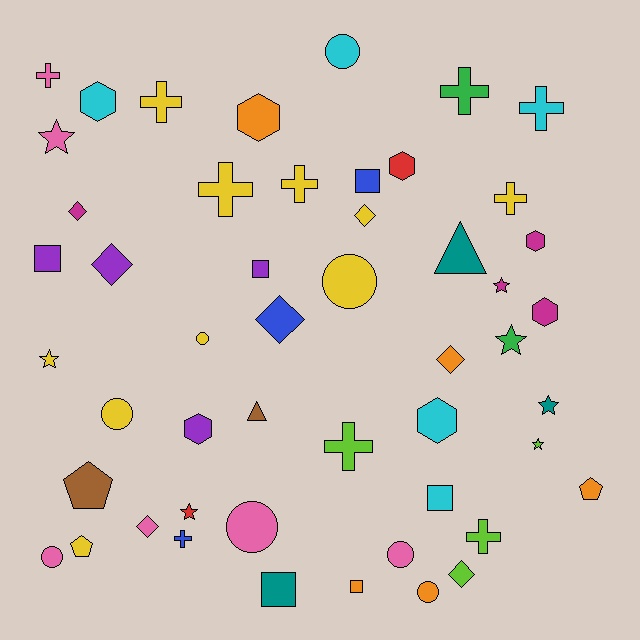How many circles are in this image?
There are 8 circles.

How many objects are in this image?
There are 50 objects.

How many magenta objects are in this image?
There are 4 magenta objects.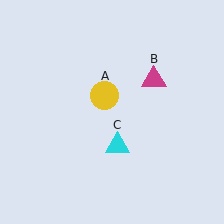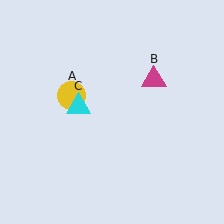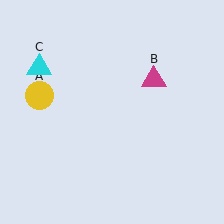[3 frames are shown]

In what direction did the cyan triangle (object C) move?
The cyan triangle (object C) moved up and to the left.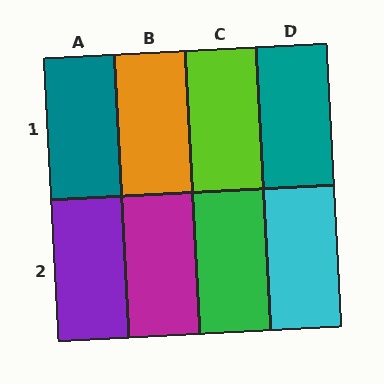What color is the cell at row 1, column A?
Teal.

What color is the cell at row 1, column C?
Lime.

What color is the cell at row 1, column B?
Orange.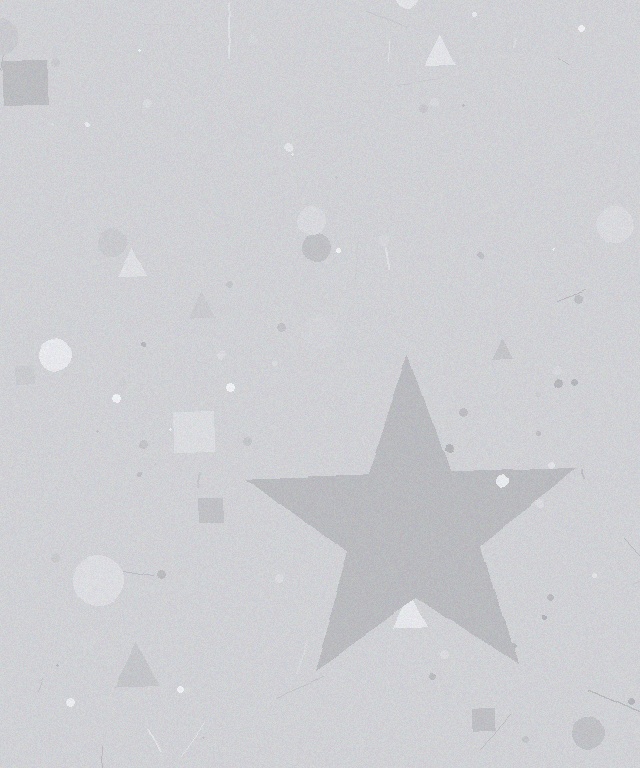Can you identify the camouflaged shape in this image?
The camouflaged shape is a star.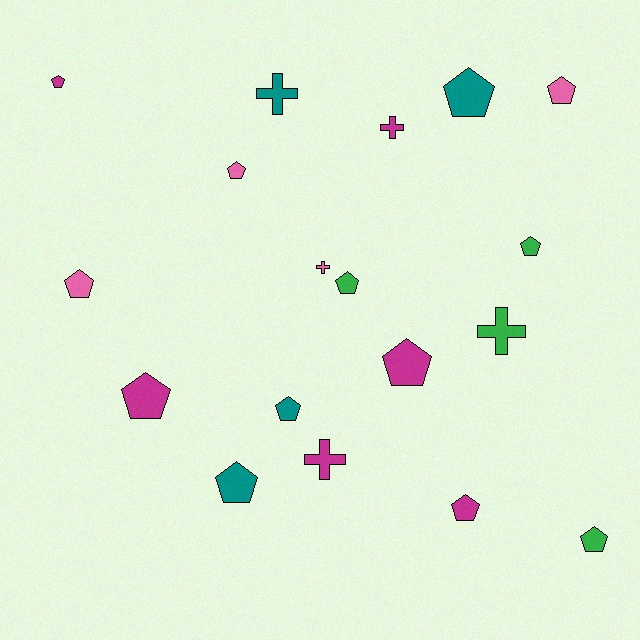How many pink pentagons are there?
There are 3 pink pentagons.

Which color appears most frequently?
Magenta, with 6 objects.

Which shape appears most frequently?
Pentagon, with 13 objects.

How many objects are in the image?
There are 18 objects.